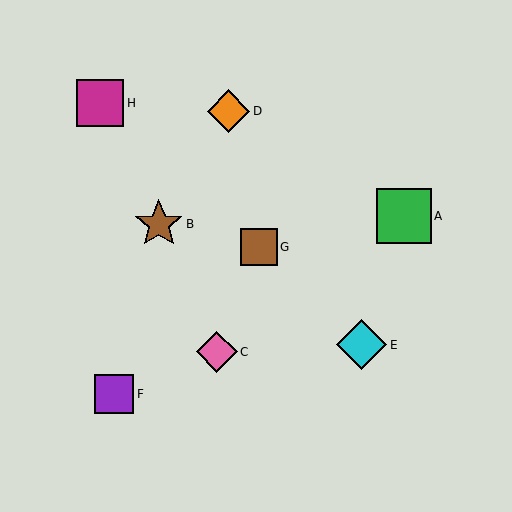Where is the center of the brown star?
The center of the brown star is at (159, 224).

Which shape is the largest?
The green square (labeled A) is the largest.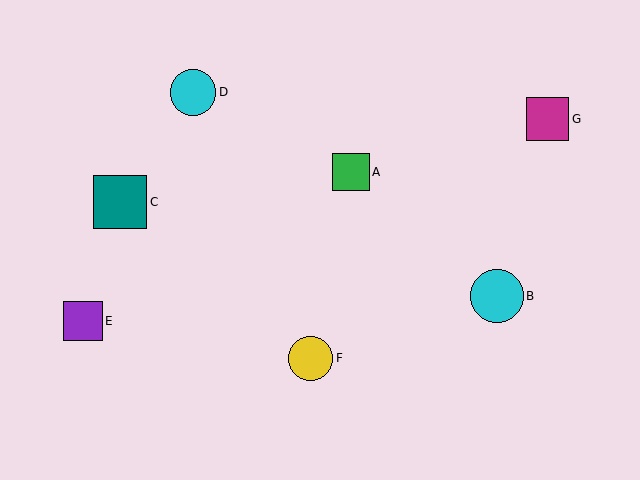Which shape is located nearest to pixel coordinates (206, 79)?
The cyan circle (labeled D) at (193, 92) is nearest to that location.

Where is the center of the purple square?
The center of the purple square is at (83, 321).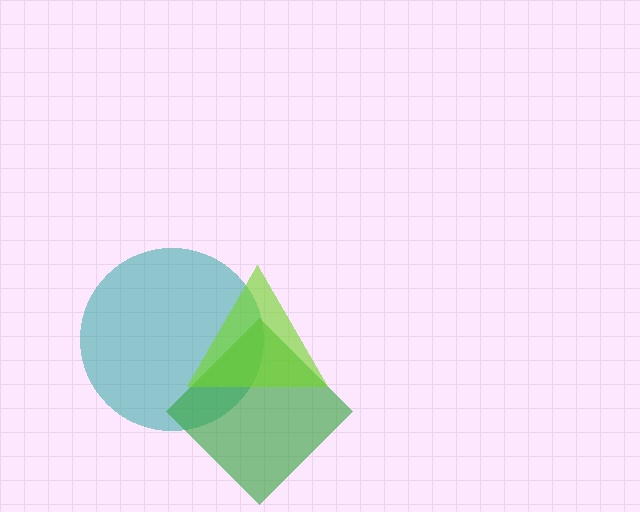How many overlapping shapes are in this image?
There are 3 overlapping shapes in the image.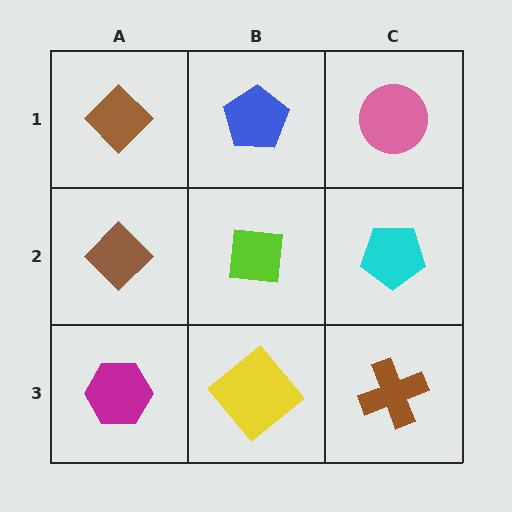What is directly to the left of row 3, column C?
A yellow diamond.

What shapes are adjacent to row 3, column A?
A brown diamond (row 2, column A), a yellow diamond (row 3, column B).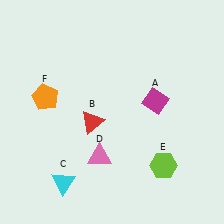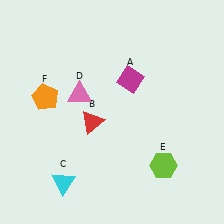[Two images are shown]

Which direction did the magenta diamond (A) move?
The magenta diamond (A) moved left.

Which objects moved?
The objects that moved are: the magenta diamond (A), the pink triangle (D).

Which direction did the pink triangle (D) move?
The pink triangle (D) moved up.